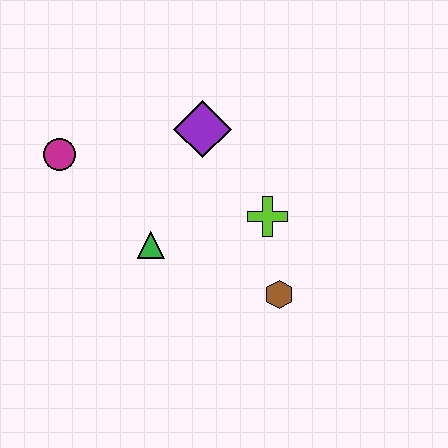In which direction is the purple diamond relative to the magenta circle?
The purple diamond is to the right of the magenta circle.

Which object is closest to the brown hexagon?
The lime cross is closest to the brown hexagon.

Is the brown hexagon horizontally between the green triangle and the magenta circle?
No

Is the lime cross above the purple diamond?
No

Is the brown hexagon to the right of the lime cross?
Yes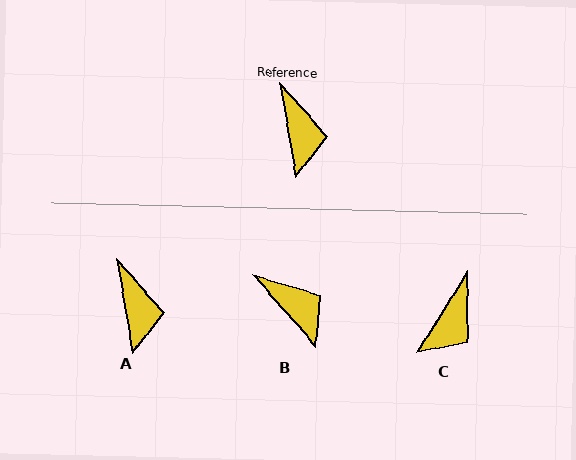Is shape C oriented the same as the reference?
No, it is off by about 41 degrees.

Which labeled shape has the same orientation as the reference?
A.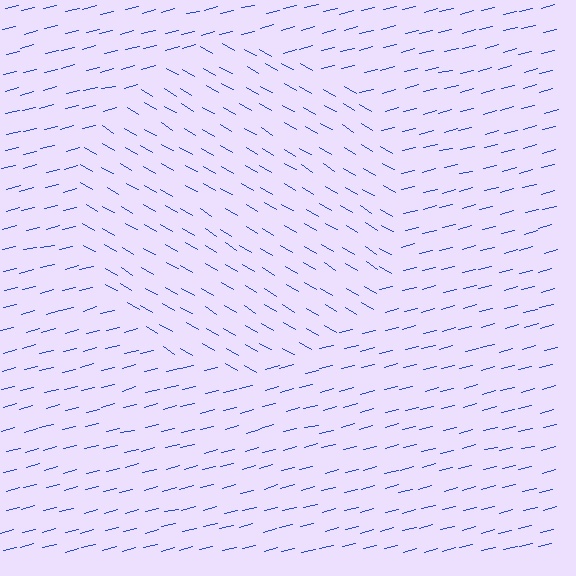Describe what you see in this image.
The image is filled with small blue line segments. A circle region in the image has lines oriented differently from the surrounding lines, creating a visible texture boundary.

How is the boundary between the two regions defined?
The boundary is defined purely by a change in line orientation (approximately 45 degrees difference). All lines are the same color and thickness.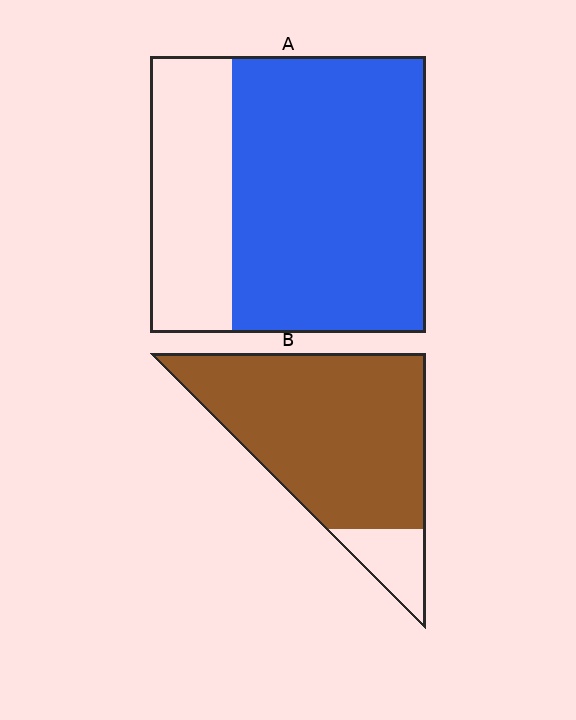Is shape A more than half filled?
Yes.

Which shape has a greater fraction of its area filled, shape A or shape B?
Shape B.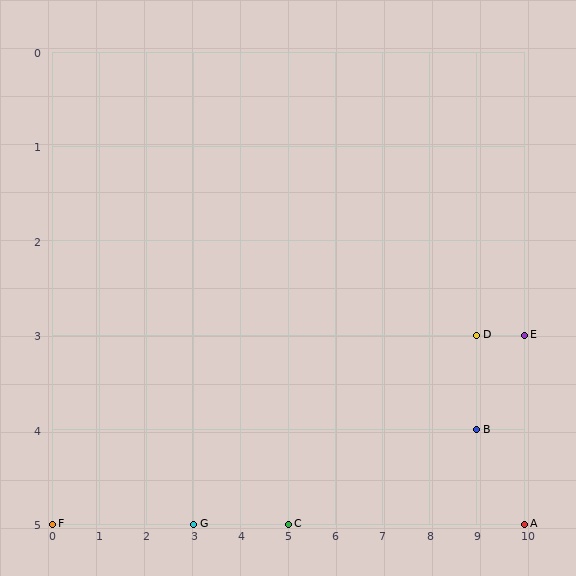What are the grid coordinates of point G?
Point G is at grid coordinates (3, 5).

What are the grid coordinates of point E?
Point E is at grid coordinates (10, 3).